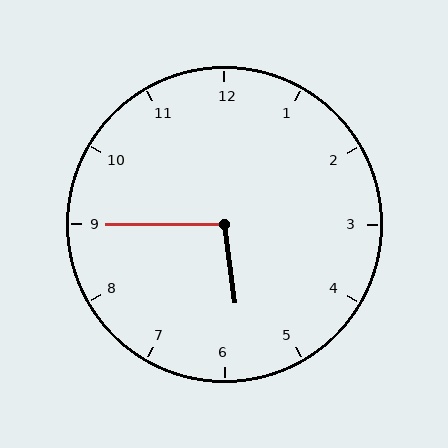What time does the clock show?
5:45.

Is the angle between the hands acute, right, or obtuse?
It is obtuse.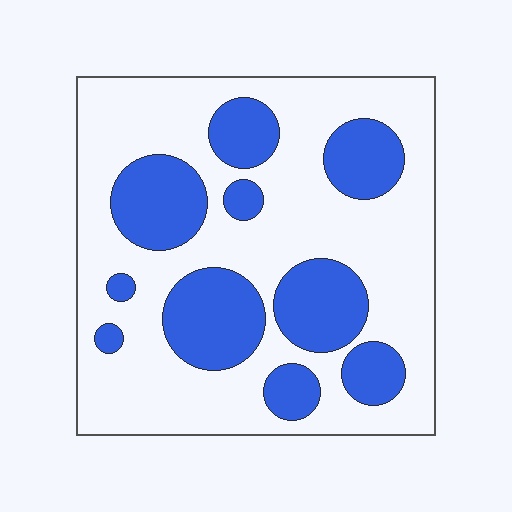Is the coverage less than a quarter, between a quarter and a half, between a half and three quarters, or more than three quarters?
Between a quarter and a half.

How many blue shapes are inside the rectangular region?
10.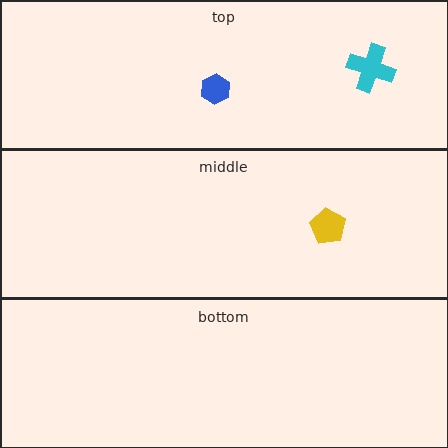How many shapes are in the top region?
2.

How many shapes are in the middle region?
1.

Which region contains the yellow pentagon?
The middle region.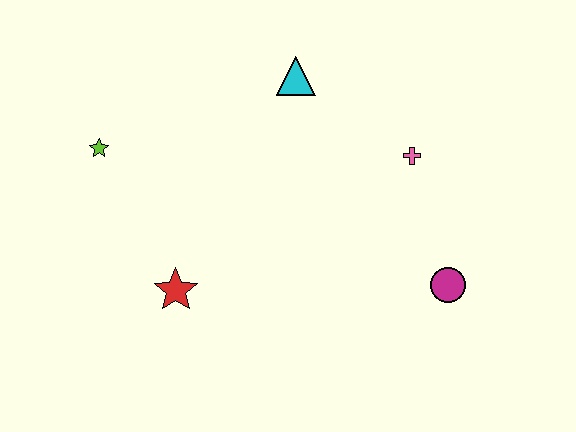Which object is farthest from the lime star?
The magenta circle is farthest from the lime star.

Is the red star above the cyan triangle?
No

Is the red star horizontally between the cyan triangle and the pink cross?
No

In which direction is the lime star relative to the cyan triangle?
The lime star is to the left of the cyan triangle.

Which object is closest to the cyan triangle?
The pink cross is closest to the cyan triangle.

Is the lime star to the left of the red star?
Yes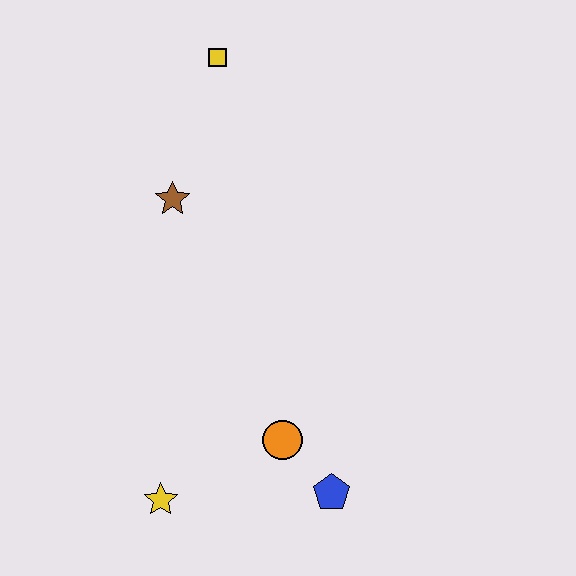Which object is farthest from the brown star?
The blue pentagon is farthest from the brown star.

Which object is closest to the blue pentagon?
The orange circle is closest to the blue pentagon.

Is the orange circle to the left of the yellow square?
No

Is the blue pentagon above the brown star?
No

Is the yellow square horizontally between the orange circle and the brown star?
Yes